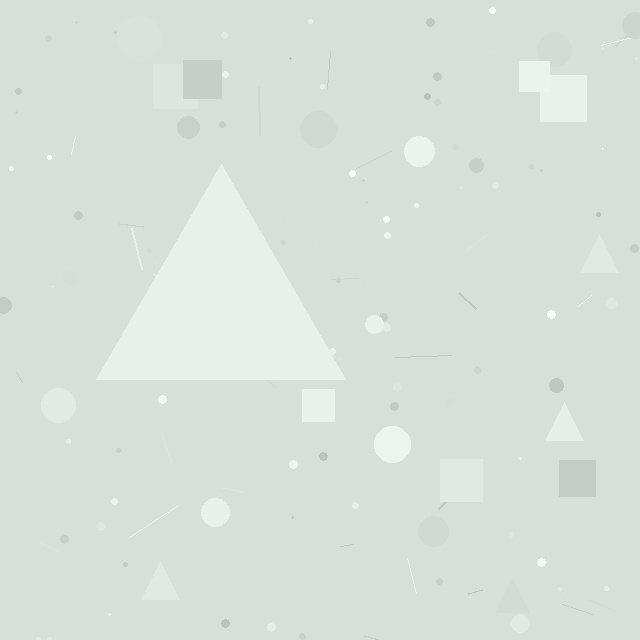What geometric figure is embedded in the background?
A triangle is embedded in the background.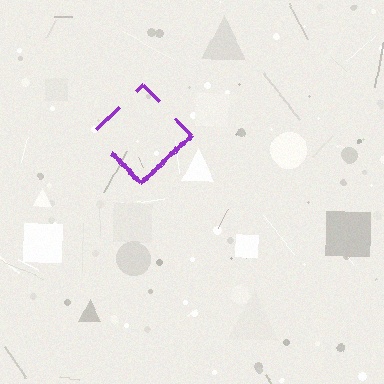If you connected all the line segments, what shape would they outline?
They would outline a diamond.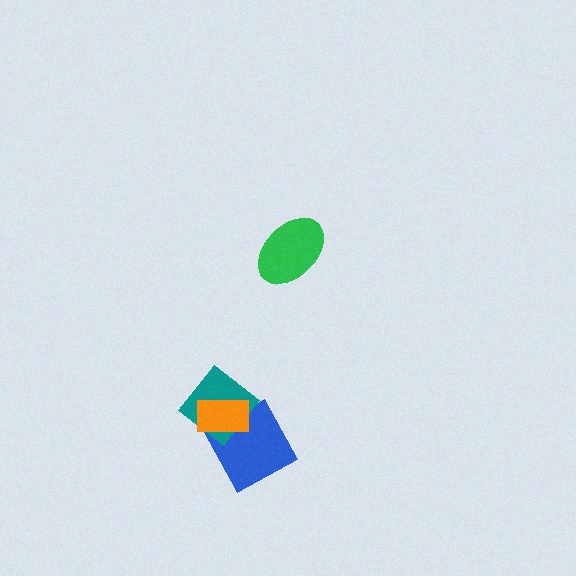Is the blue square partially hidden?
Yes, it is partially covered by another shape.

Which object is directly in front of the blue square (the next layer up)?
The teal diamond is directly in front of the blue square.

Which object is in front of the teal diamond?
The orange rectangle is in front of the teal diamond.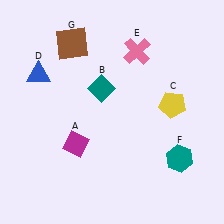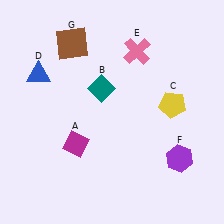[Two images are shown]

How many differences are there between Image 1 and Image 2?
There is 1 difference between the two images.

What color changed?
The hexagon (F) changed from teal in Image 1 to purple in Image 2.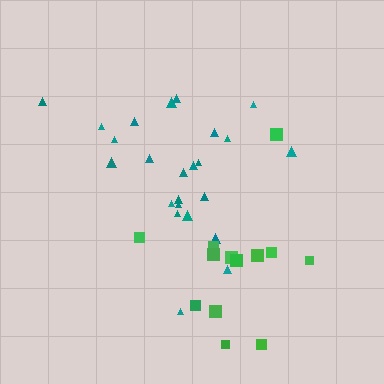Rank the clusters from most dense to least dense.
teal, green.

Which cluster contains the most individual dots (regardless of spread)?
Teal (24).